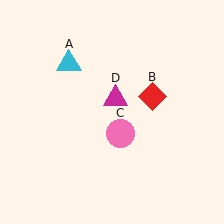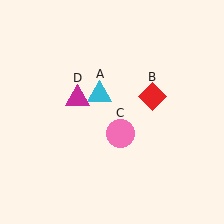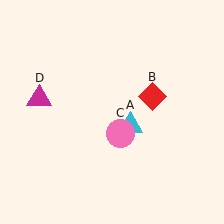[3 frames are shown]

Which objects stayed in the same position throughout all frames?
Red diamond (object B) and pink circle (object C) remained stationary.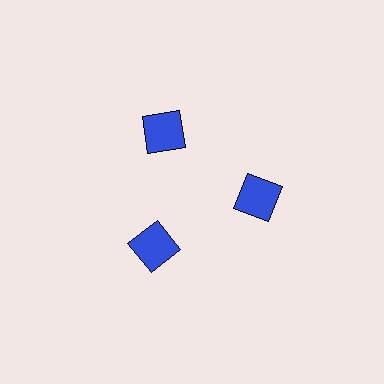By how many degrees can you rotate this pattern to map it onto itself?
The pattern maps onto itself every 120 degrees of rotation.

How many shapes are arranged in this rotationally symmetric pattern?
There are 3 shapes, arranged in 3 groups of 1.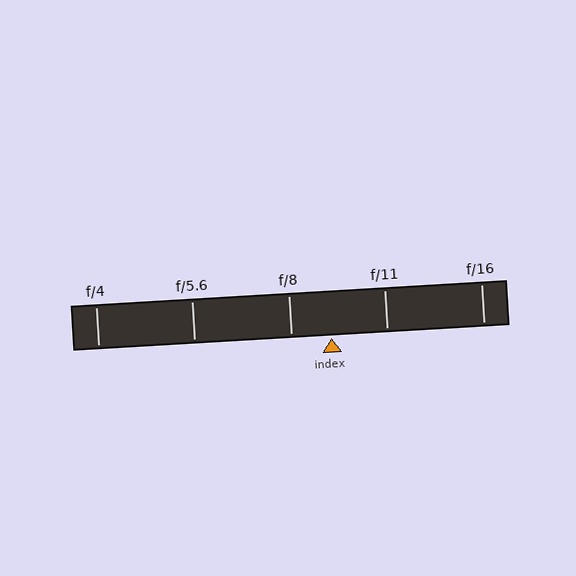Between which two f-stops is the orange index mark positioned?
The index mark is between f/8 and f/11.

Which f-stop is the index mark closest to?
The index mark is closest to f/8.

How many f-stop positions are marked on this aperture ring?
There are 5 f-stop positions marked.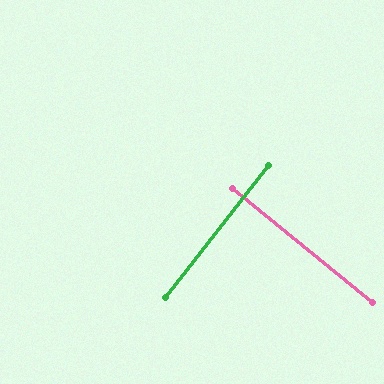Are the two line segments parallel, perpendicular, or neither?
Perpendicular — they meet at approximately 89°.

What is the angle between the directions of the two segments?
Approximately 89 degrees.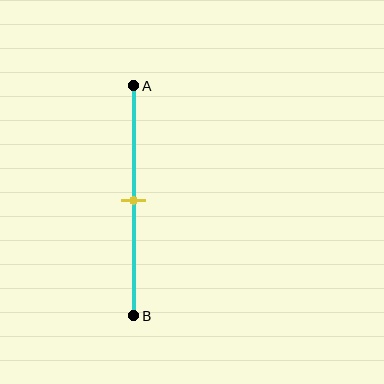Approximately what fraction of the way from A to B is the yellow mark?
The yellow mark is approximately 50% of the way from A to B.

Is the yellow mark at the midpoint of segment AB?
Yes, the mark is approximately at the midpoint.